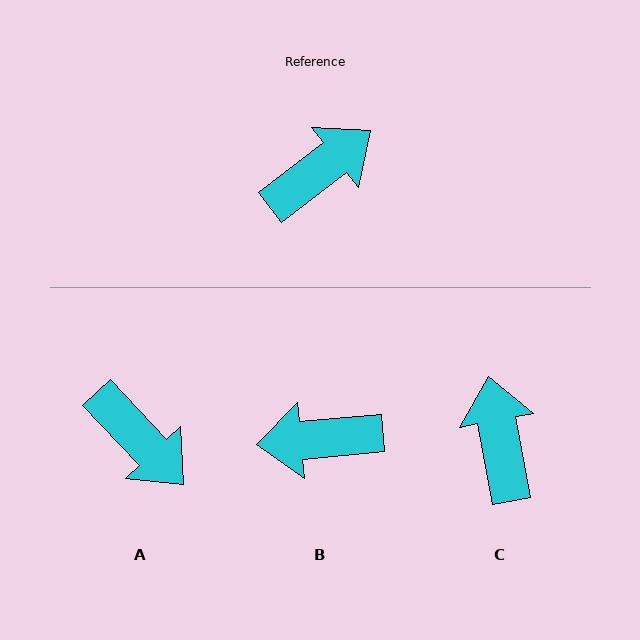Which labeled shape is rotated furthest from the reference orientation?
B, about 148 degrees away.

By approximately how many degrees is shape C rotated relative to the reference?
Approximately 63 degrees counter-clockwise.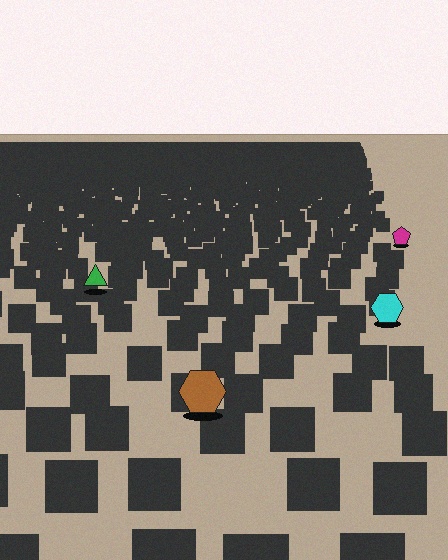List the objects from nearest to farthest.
From nearest to farthest: the brown hexagon, the cyan hexagon, the green triangle, the magenta pentagon.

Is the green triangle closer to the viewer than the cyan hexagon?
No. The cyan hexagon is closer — you can tell from the texture gradient: the ground texture is coarser near it.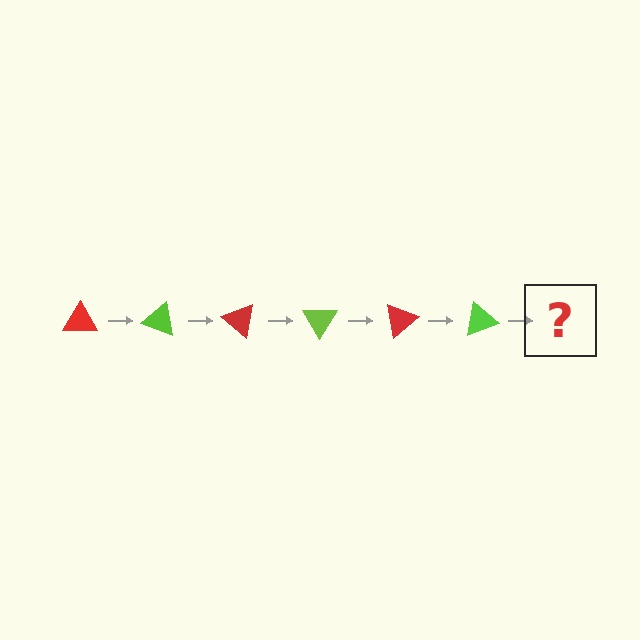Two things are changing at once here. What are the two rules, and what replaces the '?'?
The two rules are that it rotates 20 degrees each step and the color cycles through red and lime. The '?' should be a red triangle, rotated 120 degrees from the start.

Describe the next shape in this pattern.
It should be a red triangle, rotated 120 degrees from the start.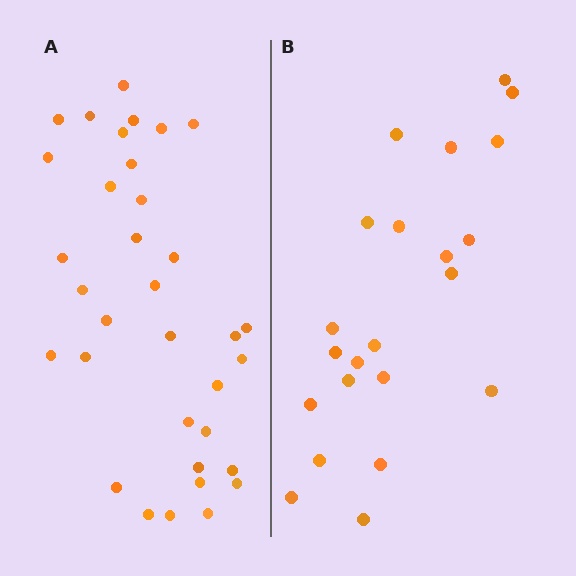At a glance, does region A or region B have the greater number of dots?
Region A (the left region) has more dots.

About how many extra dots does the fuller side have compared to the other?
Region A has roughly 12 or so more dots than region B.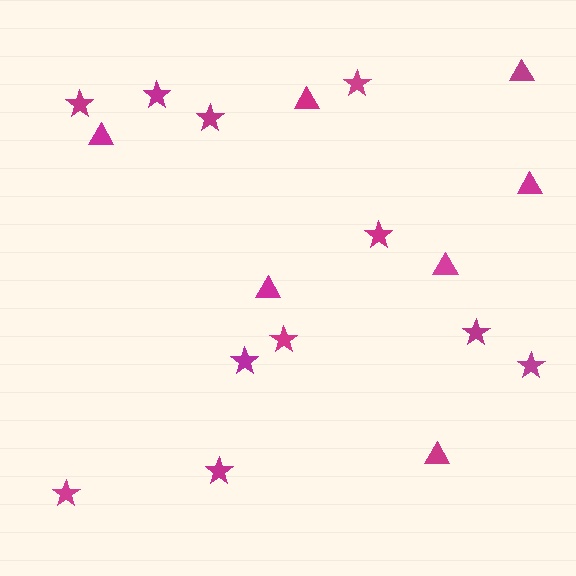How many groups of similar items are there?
There are 2 groups: one group of stars (11) and one group of triangles (7).